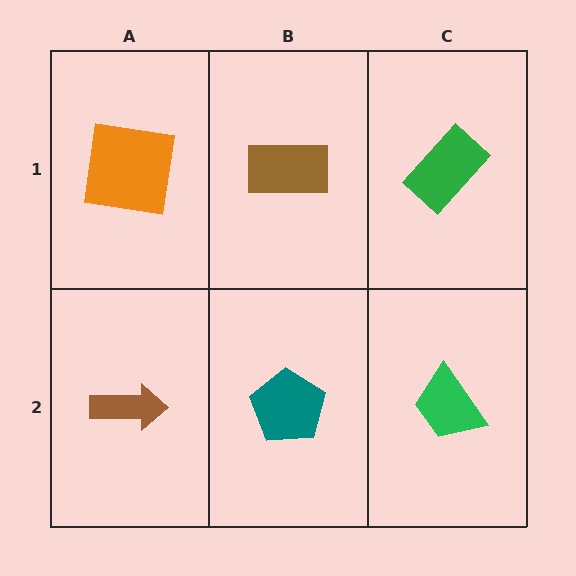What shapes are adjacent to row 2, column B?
A brown rectangle (row 1, column B), a brown arrow (row 2, column A), a green trapezoid (row 2, column C).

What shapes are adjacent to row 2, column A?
An orange square (row 1, column A), a teal pentagon (row 2, column B).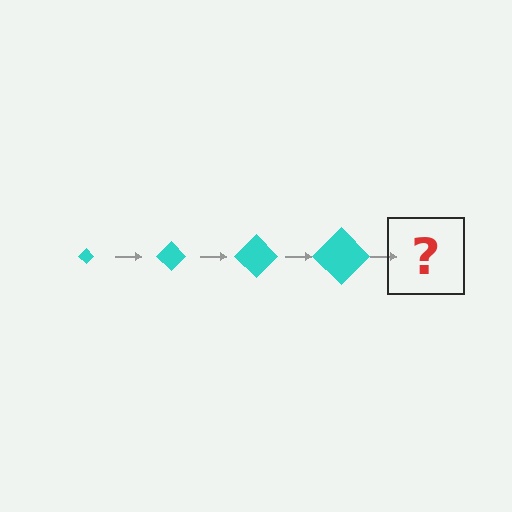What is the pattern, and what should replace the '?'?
The pattern is that the diamond gets progressively larger each step. The '?' should be a cyan diamond, larger than the previous one.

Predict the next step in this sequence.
The next step is a cyan diamond, larger than the previous one.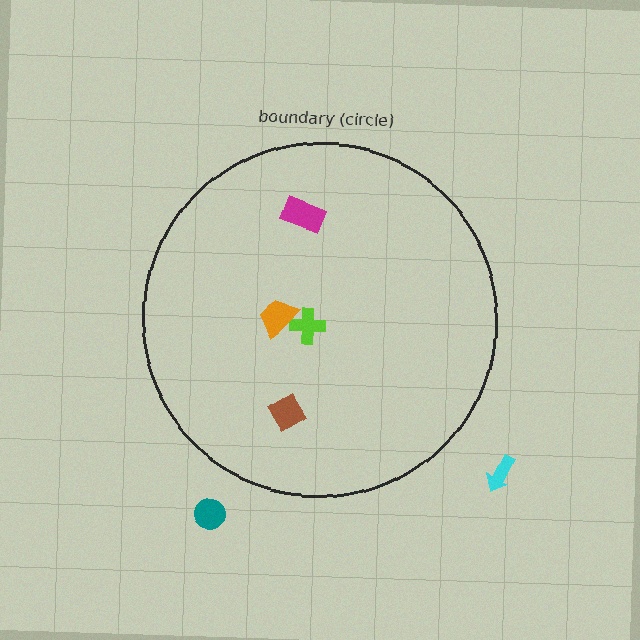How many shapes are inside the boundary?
4 inside, 2 outside.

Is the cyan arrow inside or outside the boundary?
Outside.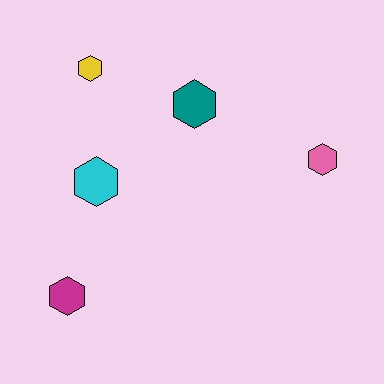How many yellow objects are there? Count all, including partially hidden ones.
There is 1 yellow object.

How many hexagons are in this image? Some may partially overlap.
There are 5 hexagons.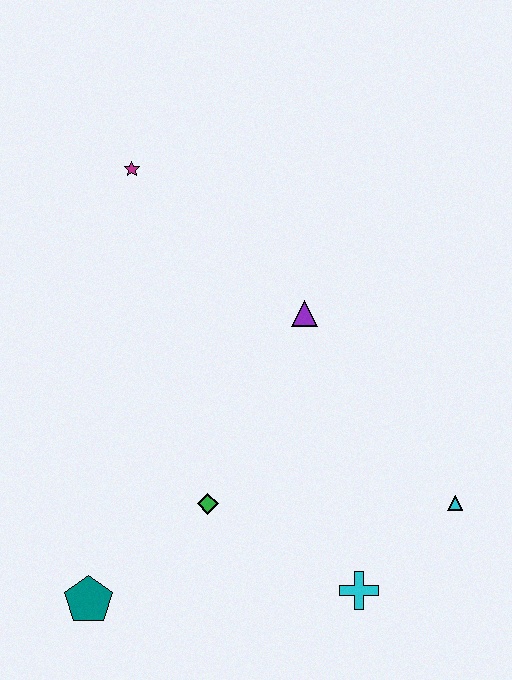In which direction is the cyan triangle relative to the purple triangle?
The cyan triangle is below the purple triangle.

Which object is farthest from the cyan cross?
The magenta star is farthest from the cyan cross.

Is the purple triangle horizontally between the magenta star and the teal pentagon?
No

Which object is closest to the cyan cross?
The cyan triangle is closest to the cyan cross.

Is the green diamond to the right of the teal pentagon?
Yes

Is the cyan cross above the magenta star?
No